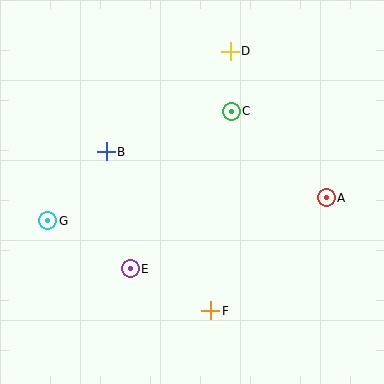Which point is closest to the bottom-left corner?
Point G is closest to the bottom-left corner.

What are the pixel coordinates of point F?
Point F is at (211, 311).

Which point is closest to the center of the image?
Point C at (231, 111) is closest to the center.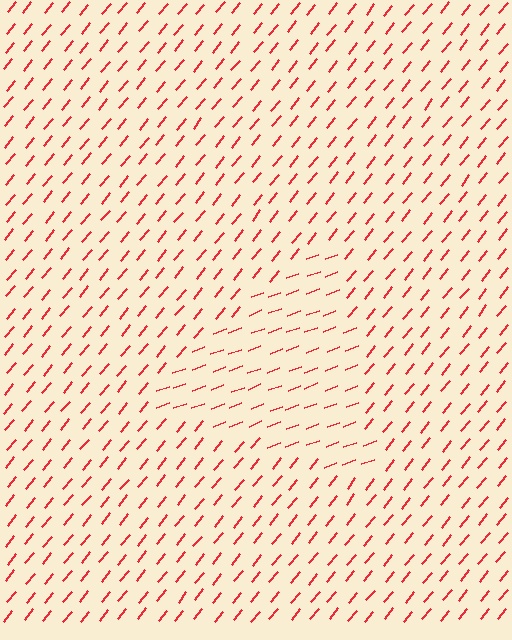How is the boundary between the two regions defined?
The boundary is defined purely by a change in line orientation (approximately 30 degrees difference). All lines are the same color and thickness.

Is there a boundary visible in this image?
Yes, there is a texture boundary formed by a change in line orientation.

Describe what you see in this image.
The image is filled with small red line segments. A triangle region in the image has lines oriented differently from the surrounding lines, creating a visible texture boundary.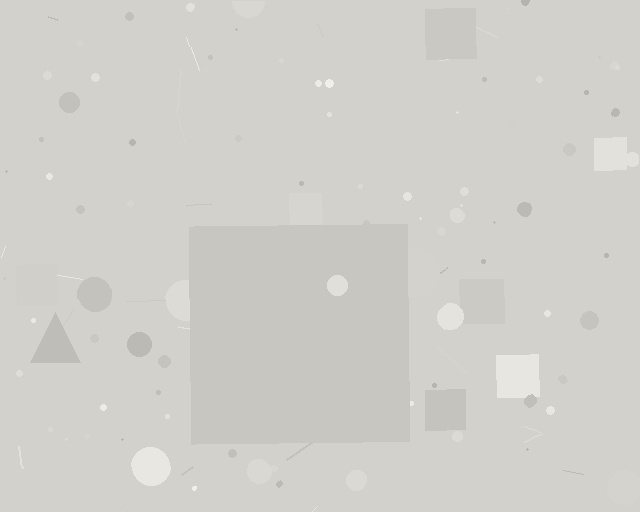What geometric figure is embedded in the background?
A square is embedded in the background.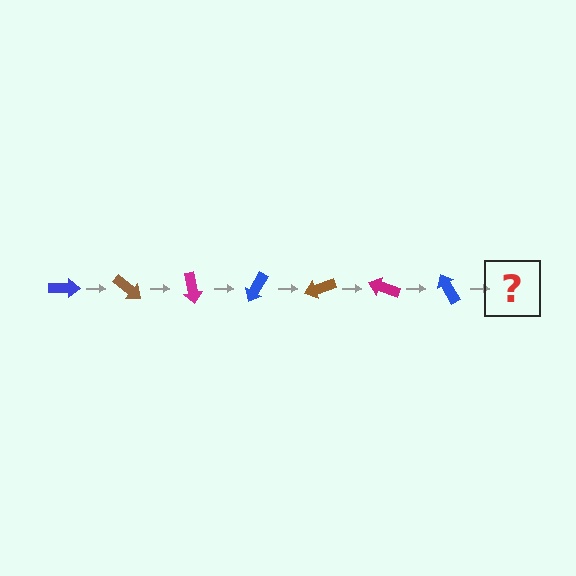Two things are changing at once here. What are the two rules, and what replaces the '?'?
The two rules are that it rotates 40 degrees each step and the color cycles through blue, brown, and magenta. The '?' should be a brown arrow, rotated 280 degrees from the start.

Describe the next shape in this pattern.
It should be a brown arrow, rotated 280 degrees from the start.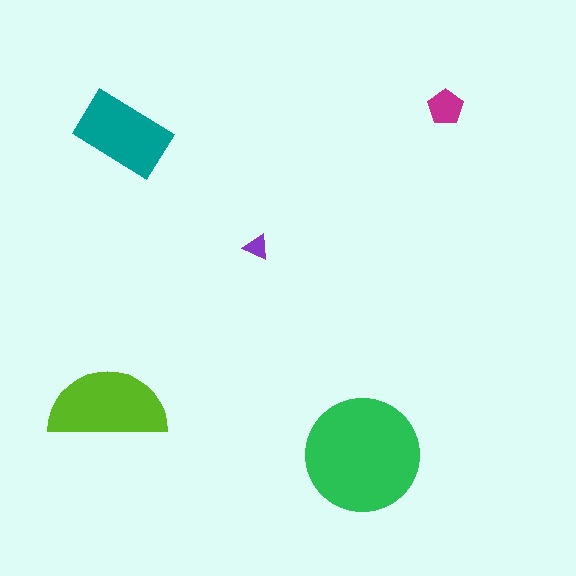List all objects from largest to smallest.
The green circle, the lime semicircle, the teal rectangle, the magenta pentagon, the purple triangle.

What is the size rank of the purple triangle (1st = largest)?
5th.